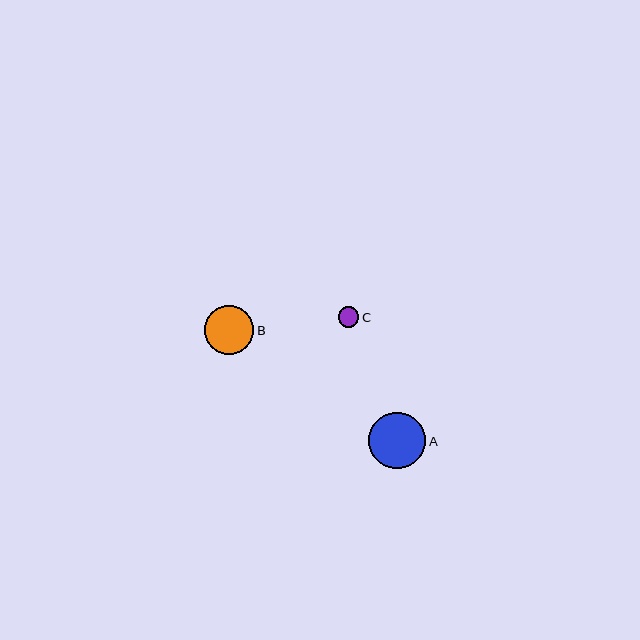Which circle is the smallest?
Circle C is the smallest with a size of approximately 20 pixels.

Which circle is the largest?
Circle A is the largest with a size of approximately 57 pixels.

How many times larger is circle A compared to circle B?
Circle A is approximately 1.2 times the size of circle B.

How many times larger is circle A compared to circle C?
Circle A is approximately 2.8 times the size of circle C.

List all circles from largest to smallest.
From largest to smallest: A, B, C.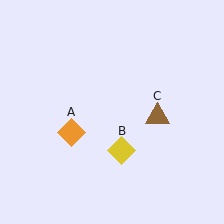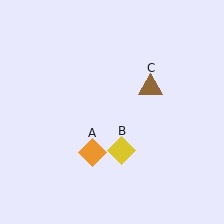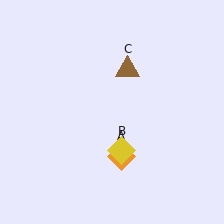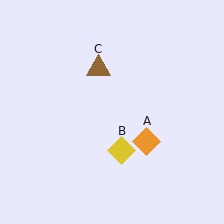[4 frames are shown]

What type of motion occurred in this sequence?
The orange diamond (object A), brown triangle (object C) rotated counterclockwise around the center of the scene.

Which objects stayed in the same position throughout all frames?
Yellow diamond (object B) remained stationary.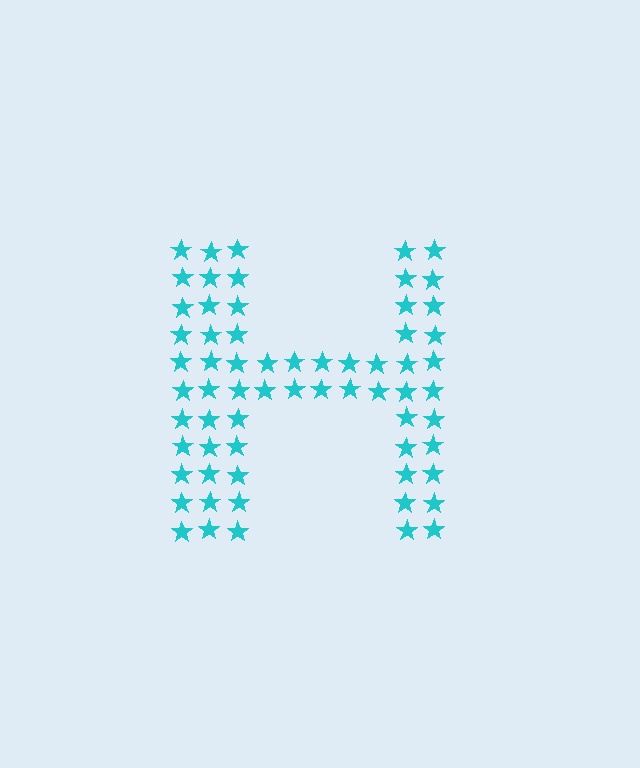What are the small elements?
The small elements are stars.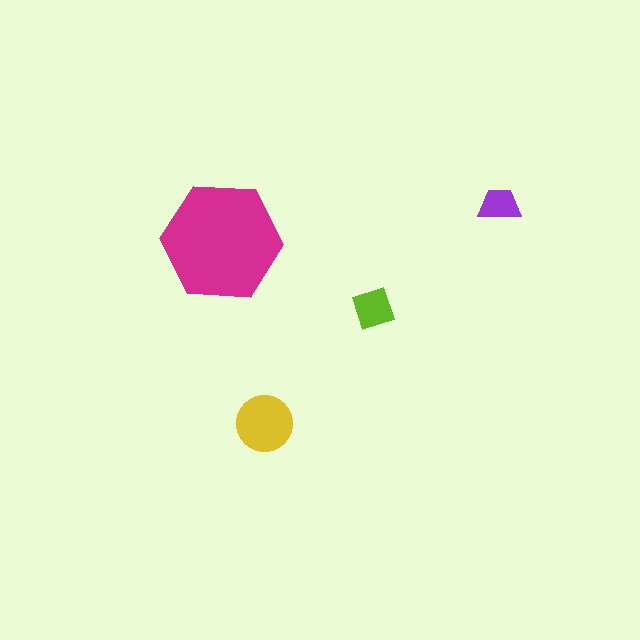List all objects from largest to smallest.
The magenta hexagon, the yellow circle, the lime diamond, the purple trapezoid.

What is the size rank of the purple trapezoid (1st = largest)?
4th.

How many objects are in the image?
There are 4 objects in the image.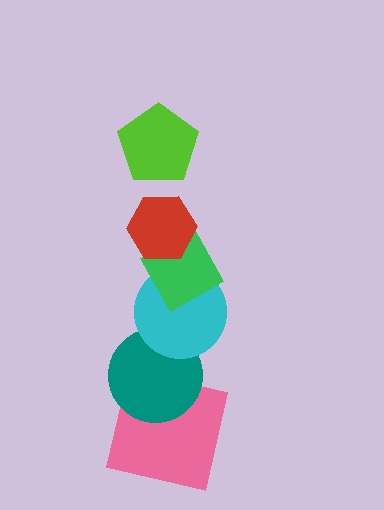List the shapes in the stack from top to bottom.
From top to bottom: the lime pentagon, the red hexagon, the green diamond, the cyan circle, the teal circle, the pink square.